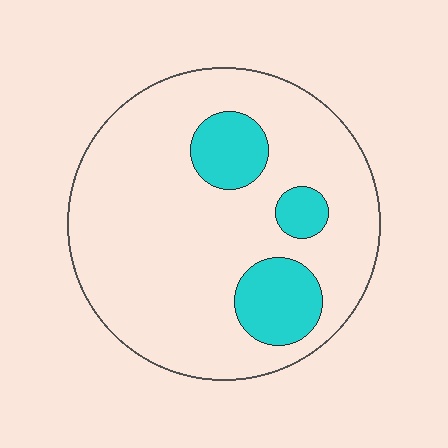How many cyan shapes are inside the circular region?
3.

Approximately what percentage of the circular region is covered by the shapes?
Approximately 15%.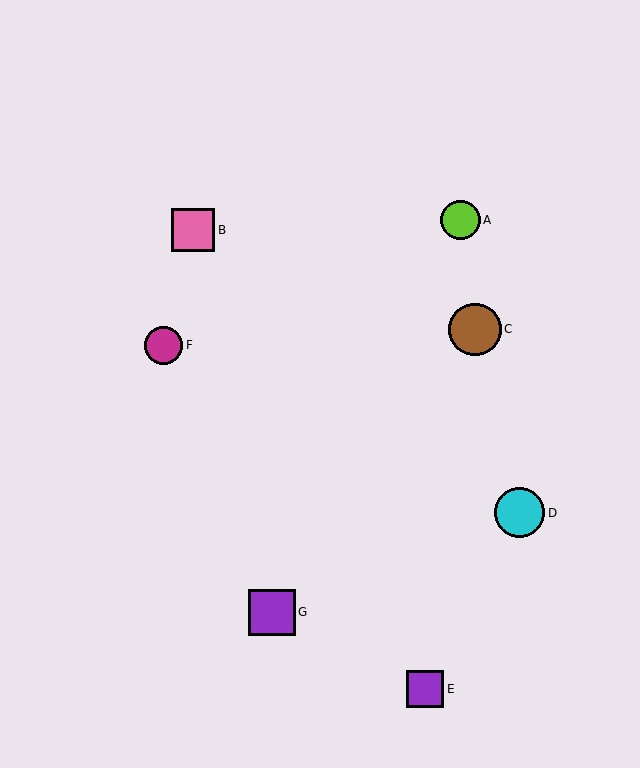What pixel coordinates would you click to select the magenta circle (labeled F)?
Click at (163, 346) to select the magenta circle F.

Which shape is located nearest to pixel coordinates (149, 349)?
The magenta circle (labeled F) at (163, 346) is nearest to that location.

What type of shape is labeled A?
Shape A is a lime circle.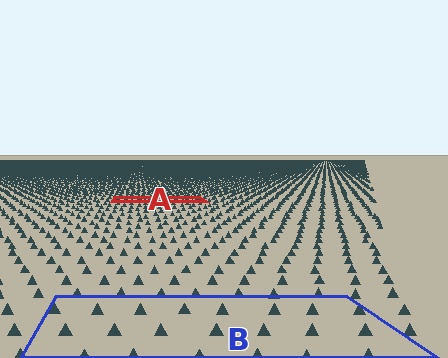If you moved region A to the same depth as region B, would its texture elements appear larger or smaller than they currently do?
They would appear larger. At a closer depth, the same texture elements are projected at a bigger on-screen size.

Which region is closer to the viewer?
Region B is closer. The texture elements there are larger and more spread out.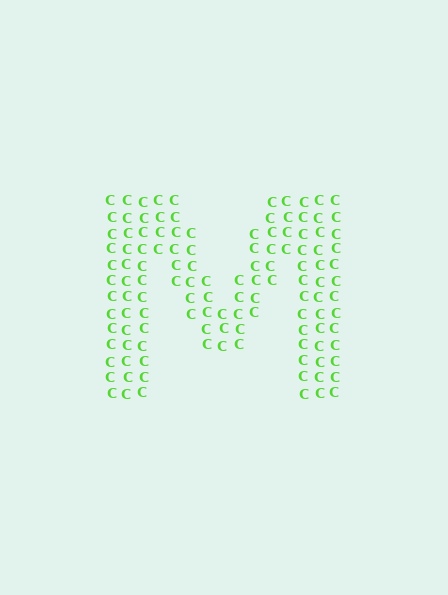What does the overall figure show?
The overall figure shows the letter M.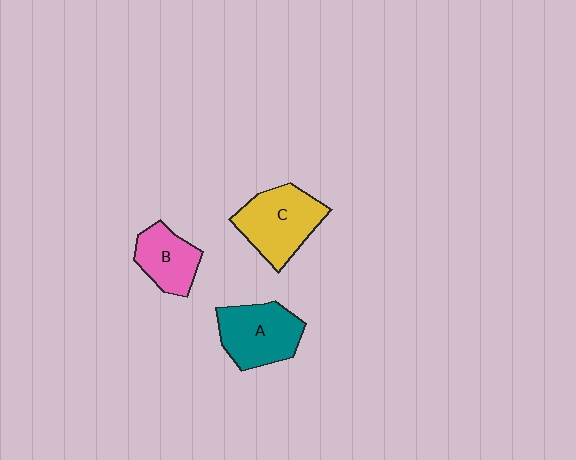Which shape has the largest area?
Shape C (yellow).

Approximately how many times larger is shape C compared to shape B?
Approximately 1.5 times.